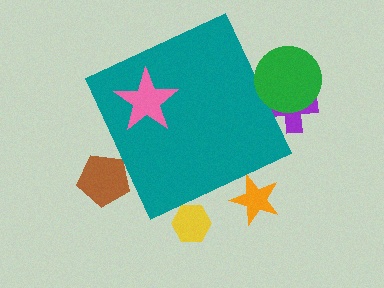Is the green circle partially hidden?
No, the green circle is fully visible.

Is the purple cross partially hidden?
Yes, the purple cross is partially hidden behind the teal diamond.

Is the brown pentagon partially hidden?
Yes, the brown pentagon is partially hidden behind the teal diamond.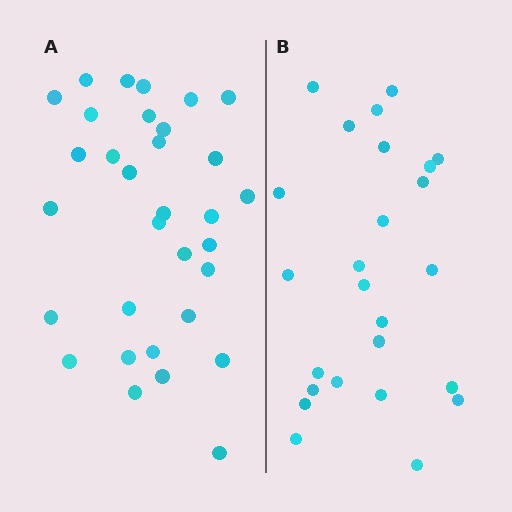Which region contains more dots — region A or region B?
Region A (the left region) has more dots.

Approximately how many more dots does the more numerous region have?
Region A has roughly 8 or so more dots than region B.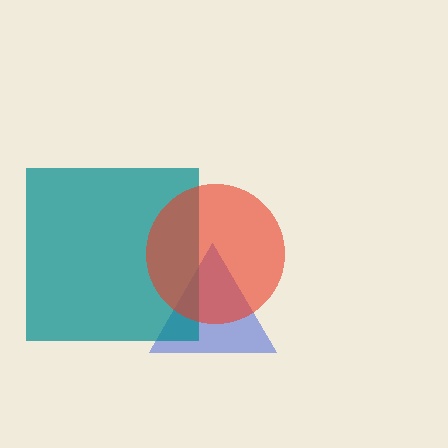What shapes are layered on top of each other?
The layered shapes are: a blue triangle, a teal square, a red circle.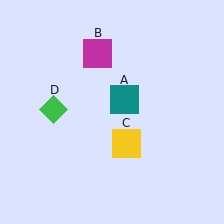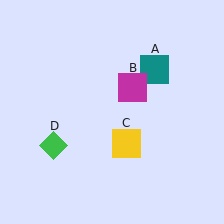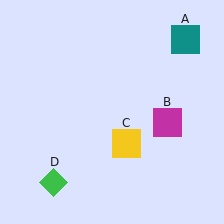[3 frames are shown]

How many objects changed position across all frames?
3 objects changed position: teal square (object A), magenta square (object B), green diamond (object D).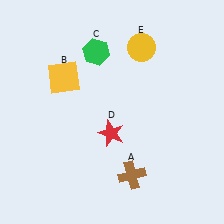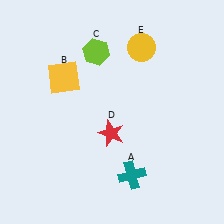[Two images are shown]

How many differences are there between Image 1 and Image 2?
There are 2 differences between the two images.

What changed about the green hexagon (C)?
In Image 1, C is green. In Image 2, it changed to lime.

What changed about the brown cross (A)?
In Image 1, A is brown. In Image 2, it changed to teal.